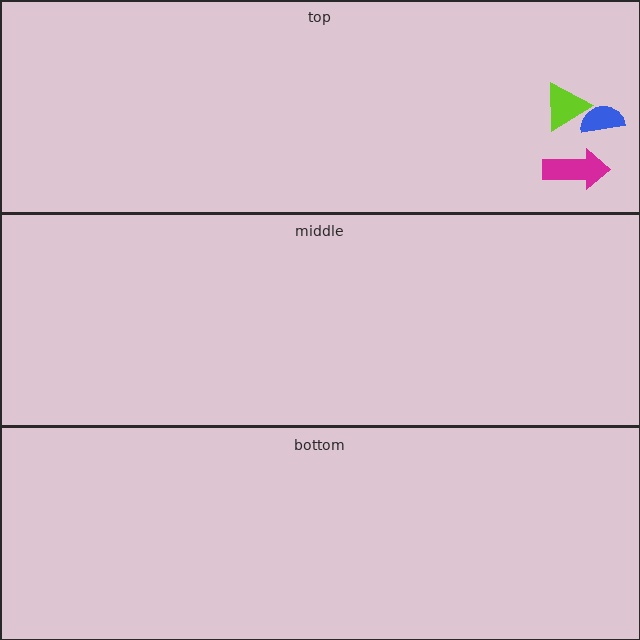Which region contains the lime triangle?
The top region.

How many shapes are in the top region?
3.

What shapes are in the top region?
The blue semicircle, the magenta arrow, the lime triangle.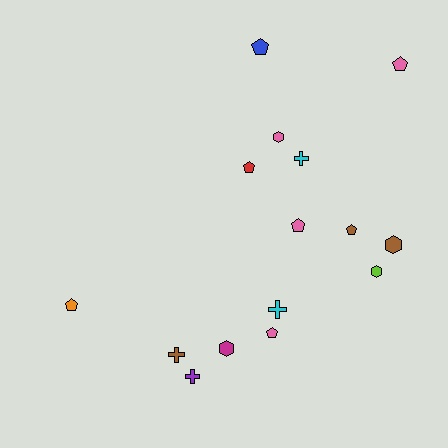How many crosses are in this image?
There are 4 crosses.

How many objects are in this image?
There are 15 objects.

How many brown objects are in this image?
There are 3 brown objects.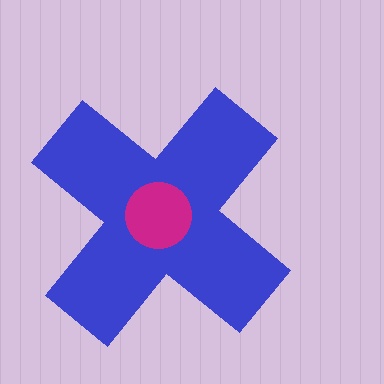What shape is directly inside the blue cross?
The magenta circle.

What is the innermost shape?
The magenta circle.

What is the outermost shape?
The blue cross.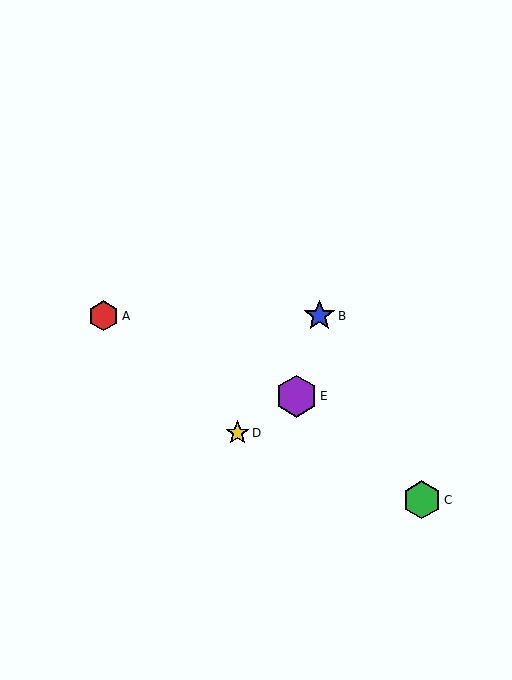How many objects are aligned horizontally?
2 objects (A, B) are aligned horizontally.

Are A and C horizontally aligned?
No, A is at y≈316 and C is at y≈500.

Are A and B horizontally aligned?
Yes, both are at y≈316.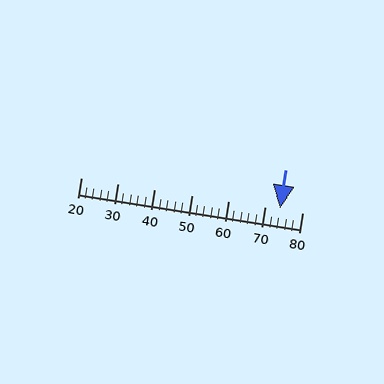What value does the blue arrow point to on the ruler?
The blue arrow points to approximately 74.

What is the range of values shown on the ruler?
The ruler shows values from 20 to 80.